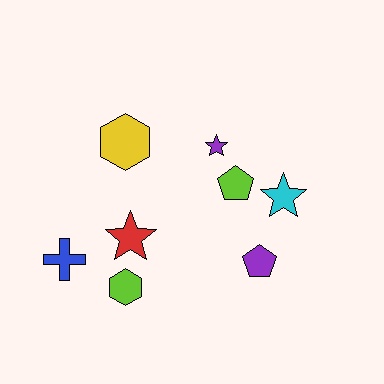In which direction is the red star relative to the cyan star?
The red star is to the left of the cyan star.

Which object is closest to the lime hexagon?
The red star is closest to the lime hexagon.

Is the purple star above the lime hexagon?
Yes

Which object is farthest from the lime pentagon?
The blue cross is farthest from the lime pentagon.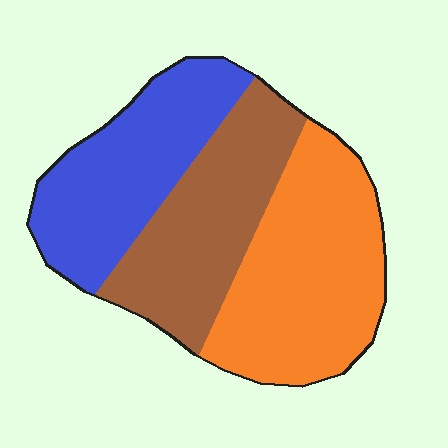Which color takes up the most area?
Orange, at roughly 40%.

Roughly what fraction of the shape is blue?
Blue covers roughly 30% of the shape.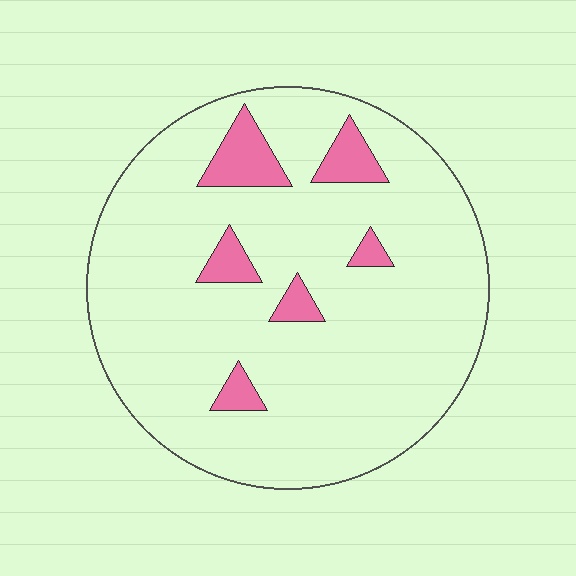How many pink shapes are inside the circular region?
6.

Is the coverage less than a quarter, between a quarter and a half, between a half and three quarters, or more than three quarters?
Less than a quarter.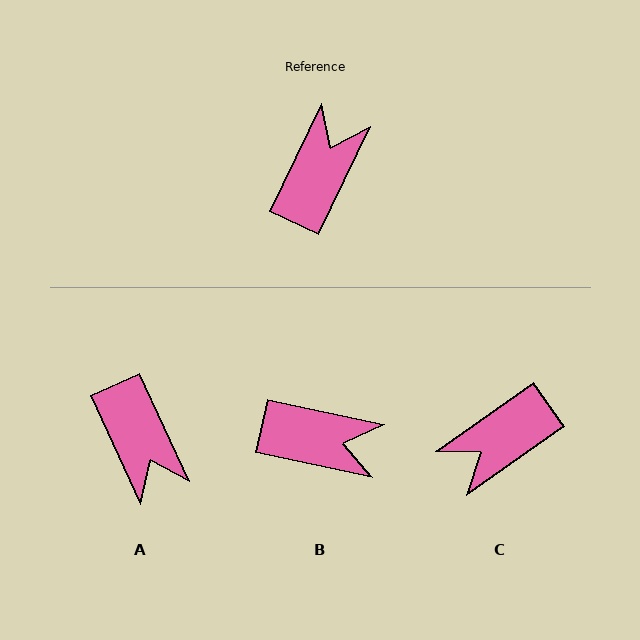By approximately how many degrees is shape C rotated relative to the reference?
Approximately 151 degrees counter-clockwise.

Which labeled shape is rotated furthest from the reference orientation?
C, about 151 degrees away.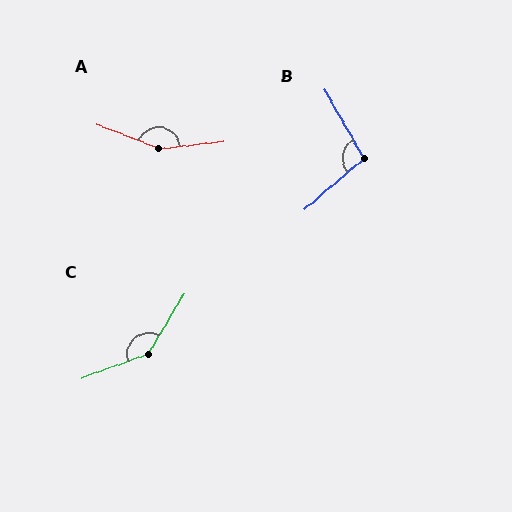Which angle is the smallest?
B, at approximately 101 degrees.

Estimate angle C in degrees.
Approximately 141 degrees.